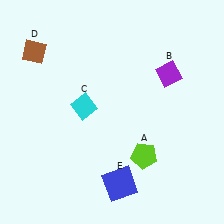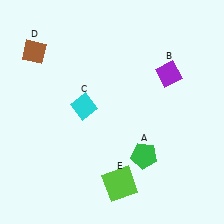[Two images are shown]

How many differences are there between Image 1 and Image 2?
There are 2 differences between the two images.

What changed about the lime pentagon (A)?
In Image 1, A is lime. In Image 2, it changed to green.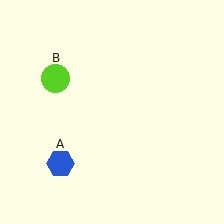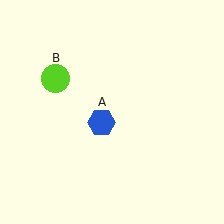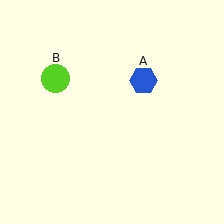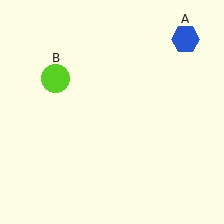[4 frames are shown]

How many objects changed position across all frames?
1 object changed position: blue hexagon (object A).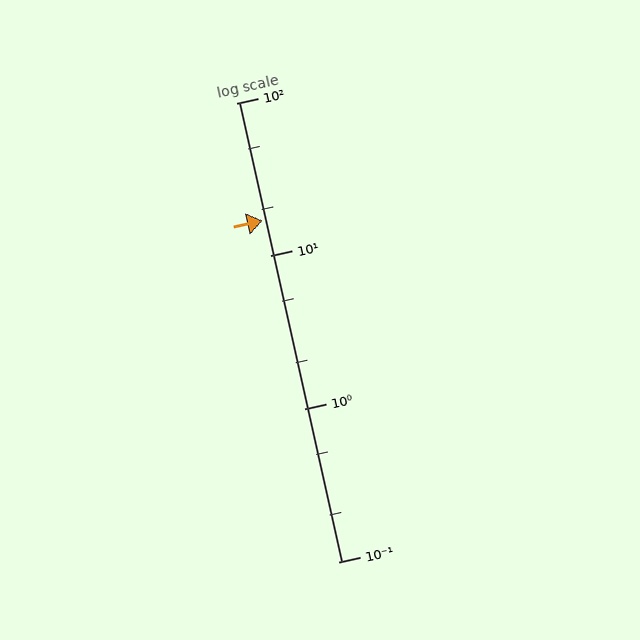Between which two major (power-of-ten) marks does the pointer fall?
The pointer is between 10 and 100.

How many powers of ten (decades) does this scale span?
The scale spans 3 decades, from 0.1 to 100.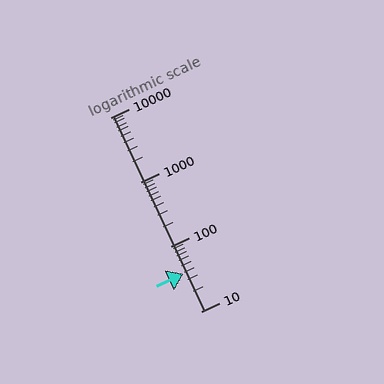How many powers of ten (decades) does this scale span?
The scale spans 3 decades, from 10 to 10000.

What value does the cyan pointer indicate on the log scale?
The pointer indicates approximately 38.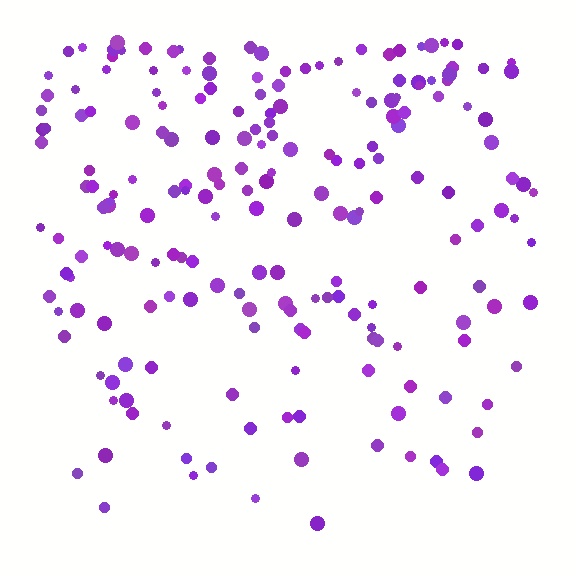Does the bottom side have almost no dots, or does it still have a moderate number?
Still a moderate number, just noticeably fewer than the top.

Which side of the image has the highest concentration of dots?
The top.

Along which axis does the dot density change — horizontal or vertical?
Vertical.